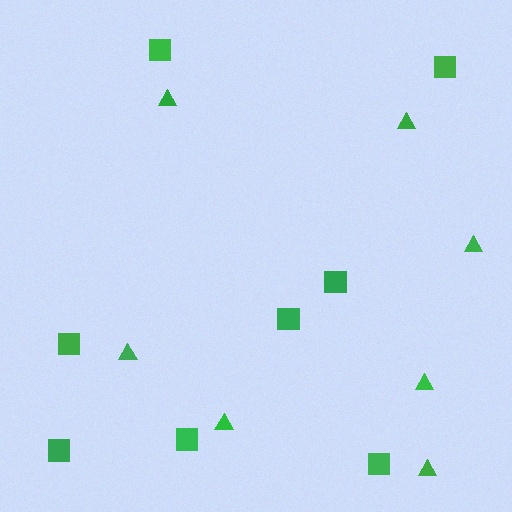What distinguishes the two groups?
There are 2 groups: one group of triangles (7) and one group of squares (8).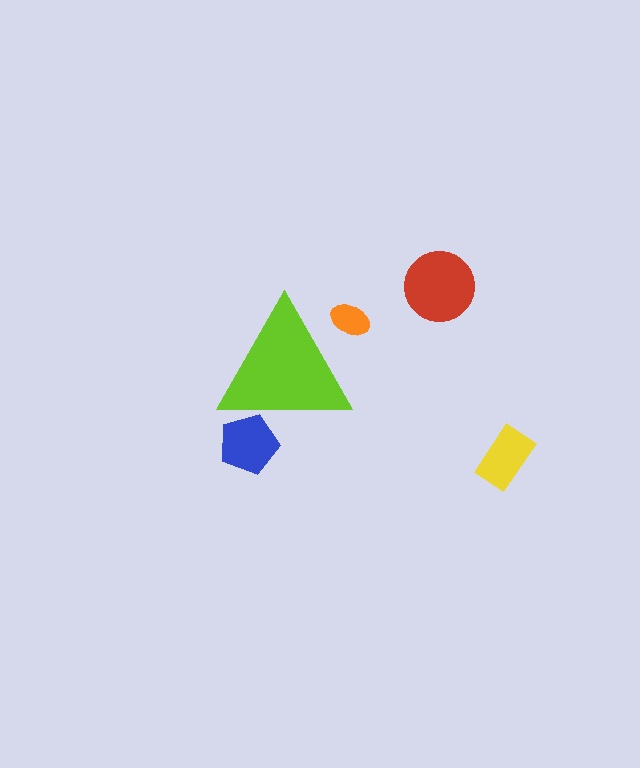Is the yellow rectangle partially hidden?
No, the yellow rectangle is fully visible.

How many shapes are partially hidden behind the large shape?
2 shapes are partially hidden.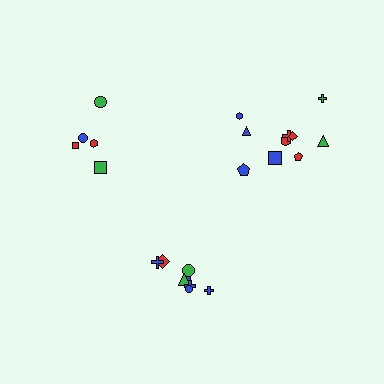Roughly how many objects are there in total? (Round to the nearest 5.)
Roughly 25 objects in total.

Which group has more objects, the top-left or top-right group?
The top-right group.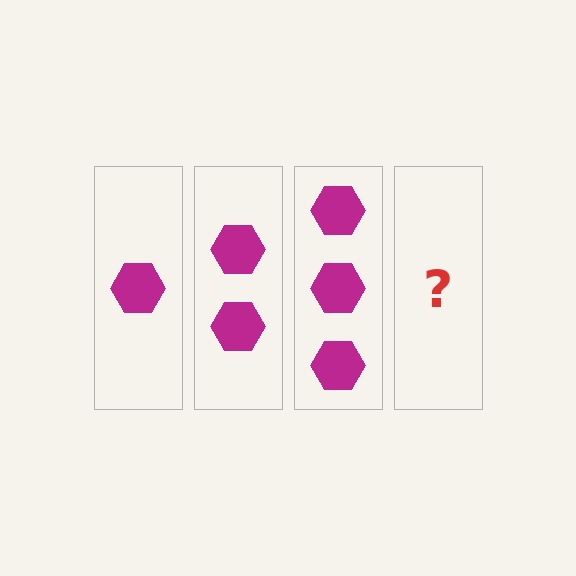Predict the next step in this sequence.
The next step is 4 hexagons.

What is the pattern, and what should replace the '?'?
The pattern is that each step adds one more hexagon. The '?' should be 4 hexagons.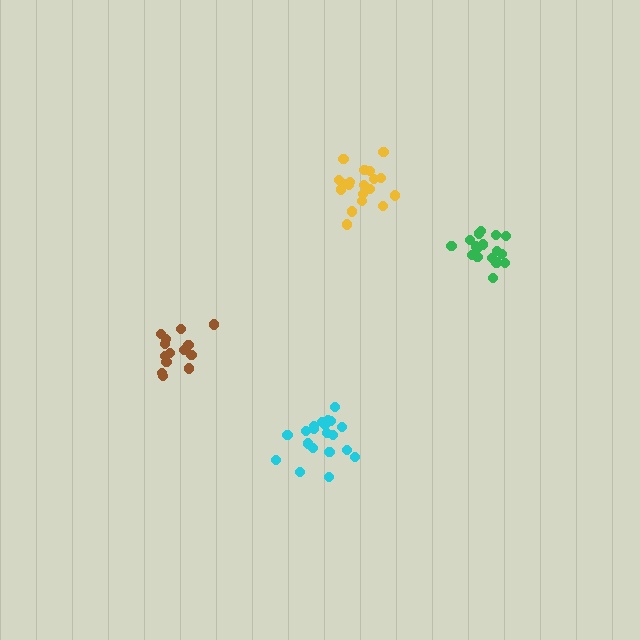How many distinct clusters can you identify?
There are 4 distinct clusters.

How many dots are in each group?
Group 1: 17 dots, Group 2: 20 dots, Group 3: 19 dots, Group 4: 14 dots (70 total).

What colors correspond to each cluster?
The clusters are colored: green, cyan, yellow, brown.